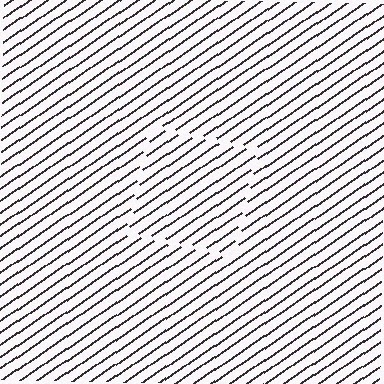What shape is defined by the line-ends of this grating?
An illusory square. The interior of the shape contains the same grating, shifted by half a period — the contour is defined by the phase discontinuity where line-ends from the inner and outer gratings abut.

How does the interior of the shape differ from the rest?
The interior of the shape contains the same grating, shifted by half a period — the contour is defined by the phase discontinuity where line-ends from the inner and outer gratings abut.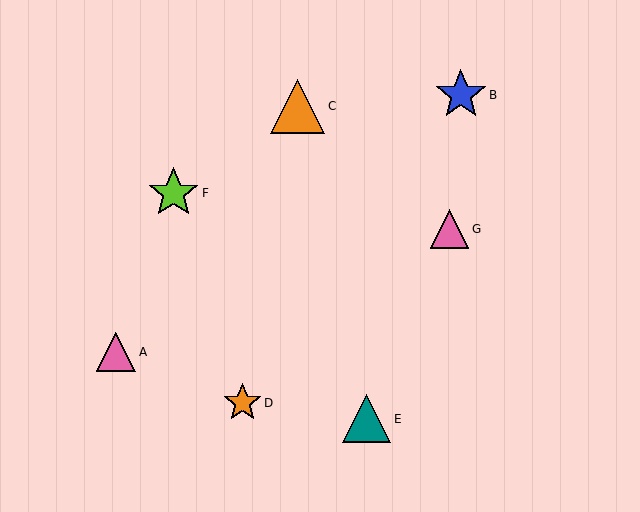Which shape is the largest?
The orange triangle (labeled C) is the largest.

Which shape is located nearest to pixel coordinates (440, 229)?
The pink triangle (labeled G) at (450, 229) is nearest to that location.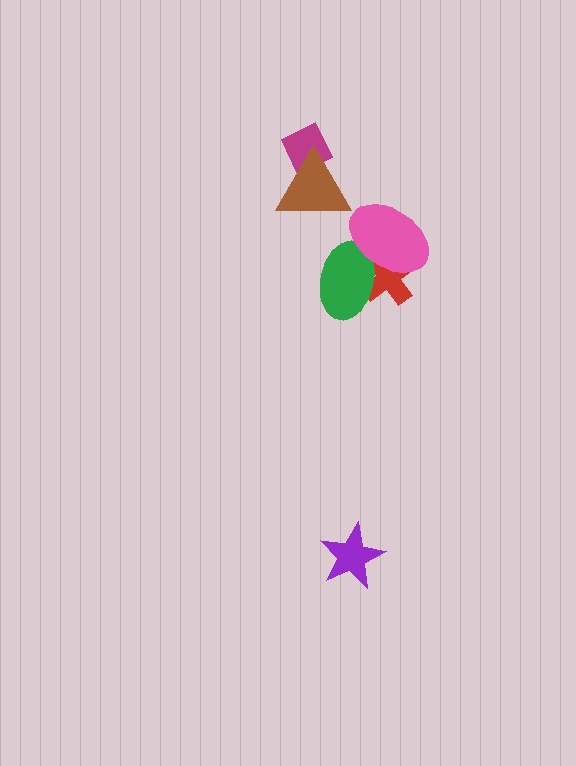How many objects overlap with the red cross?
2 objects overlap with the red cross.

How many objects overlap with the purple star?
0 objects overlap with the purple star.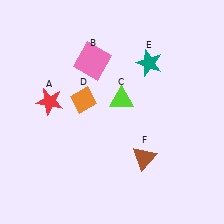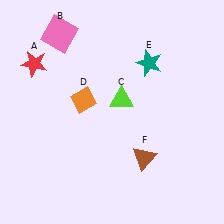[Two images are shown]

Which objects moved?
The objects that moved are: the red star (A), the pink square (B).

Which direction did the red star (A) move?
The red star (A) moved up.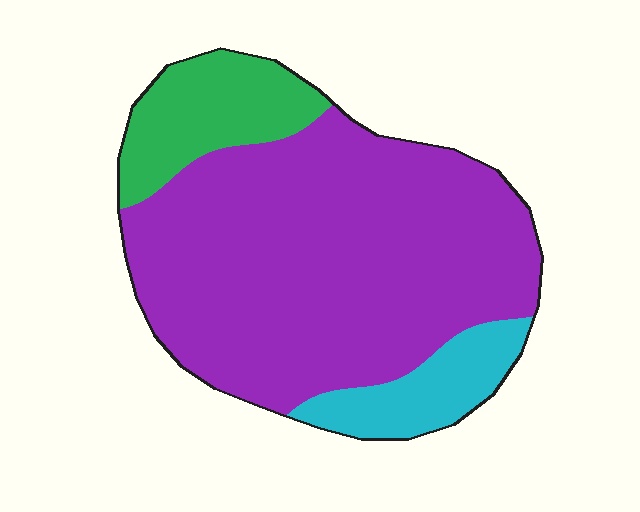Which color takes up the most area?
Purple, at roughly 75%.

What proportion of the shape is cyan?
Cyan covers 11% of the shape.